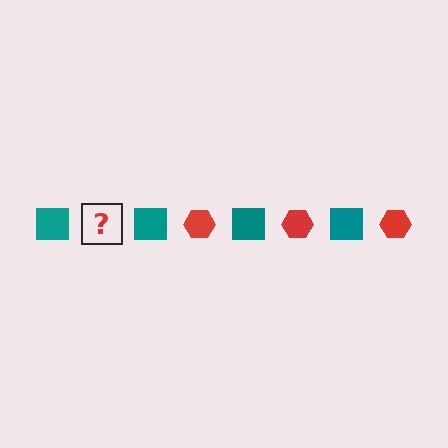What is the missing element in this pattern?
The missing element is a red hexagon.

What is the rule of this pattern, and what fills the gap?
The rule is that the pattern alternates between teal square and red hexagon. The gap should be filled with a red hexagon.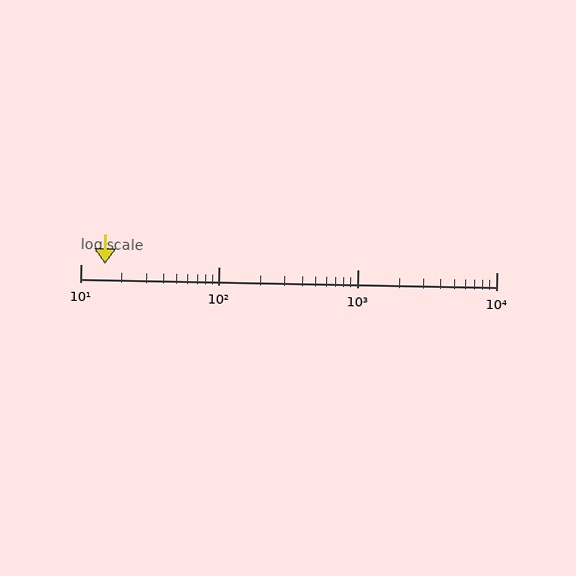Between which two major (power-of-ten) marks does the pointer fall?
The pointer is between 10 and 100.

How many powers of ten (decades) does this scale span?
The scale spans 3 decades, from 10 to 10000.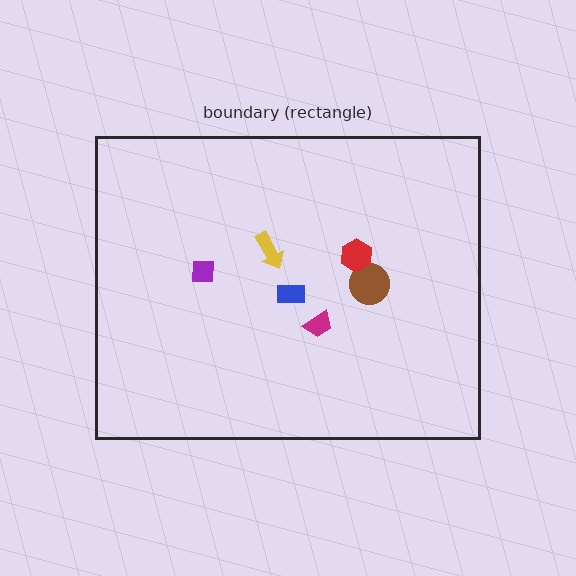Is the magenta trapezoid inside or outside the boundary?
Inside.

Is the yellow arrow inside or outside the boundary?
Inside.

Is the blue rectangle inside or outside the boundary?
Inside.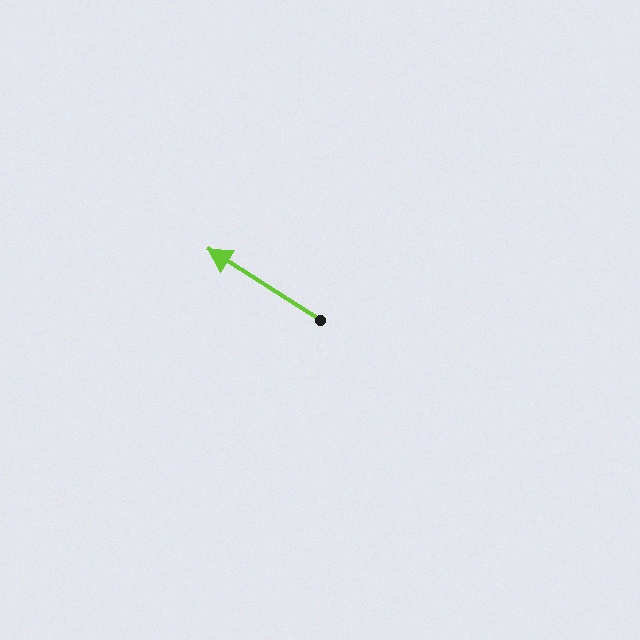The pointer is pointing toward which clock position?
Roughly 10 o'clock.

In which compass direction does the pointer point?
Northwest.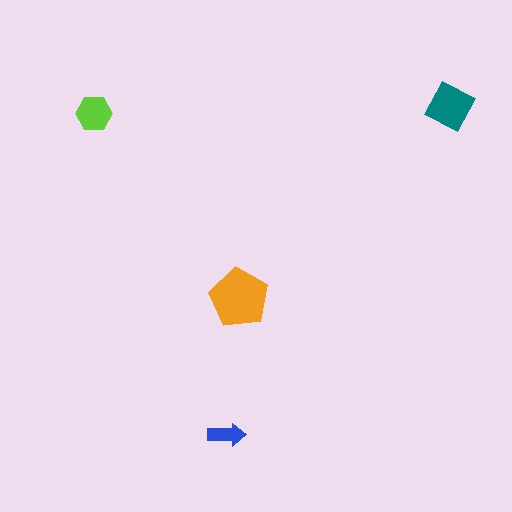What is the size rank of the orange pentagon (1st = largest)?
1st.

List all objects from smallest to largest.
The blue arrow, the lime hexagon, the teal square, the orange pentagon.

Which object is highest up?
The teal square is topmost.